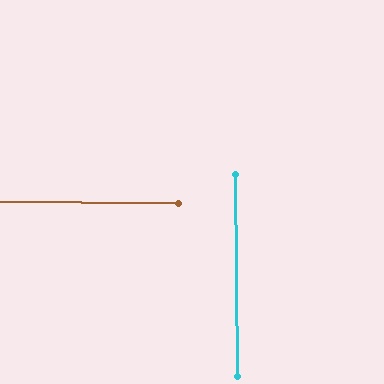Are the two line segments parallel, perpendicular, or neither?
Perpendicular — they meet at approximately 89°.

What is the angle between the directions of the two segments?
Approximately 89 degrees.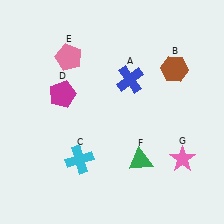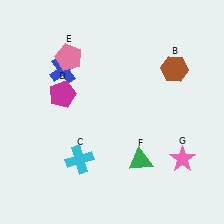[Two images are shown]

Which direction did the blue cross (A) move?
The blue cross (A) moved left.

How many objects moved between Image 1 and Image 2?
1 object moved between the two images.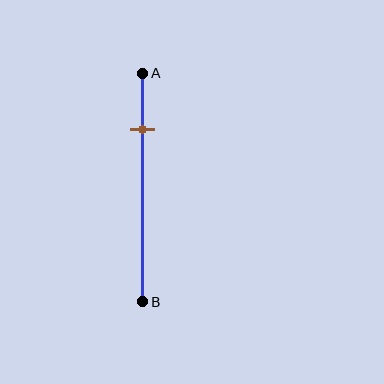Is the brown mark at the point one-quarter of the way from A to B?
Yes, the mark is approximately at the one-quarter point.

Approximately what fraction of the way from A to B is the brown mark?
The brown mark is approximately 25% of the way from A to B.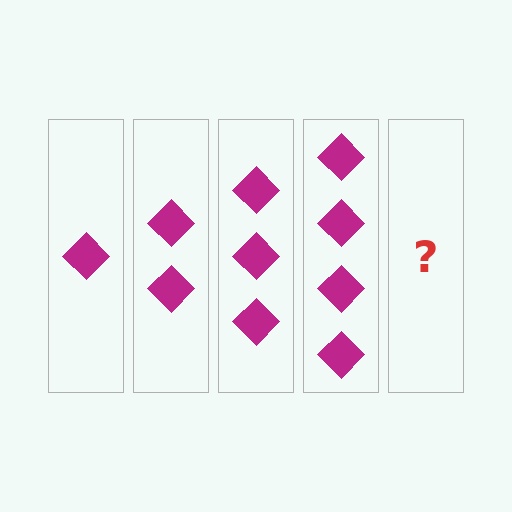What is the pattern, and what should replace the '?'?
The pattern is that each step adds one more diamond. The '?' should be 5 diamonds.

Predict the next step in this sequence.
The next step is 5 diamonds.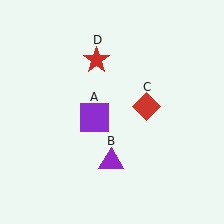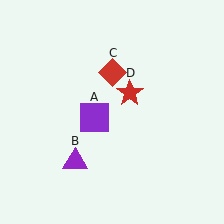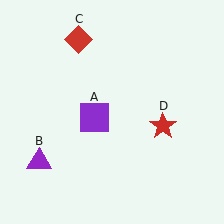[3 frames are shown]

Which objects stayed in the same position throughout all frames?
Purple square (object A) remained stationary.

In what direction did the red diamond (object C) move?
The red diamond (object C) moved up and to the left.